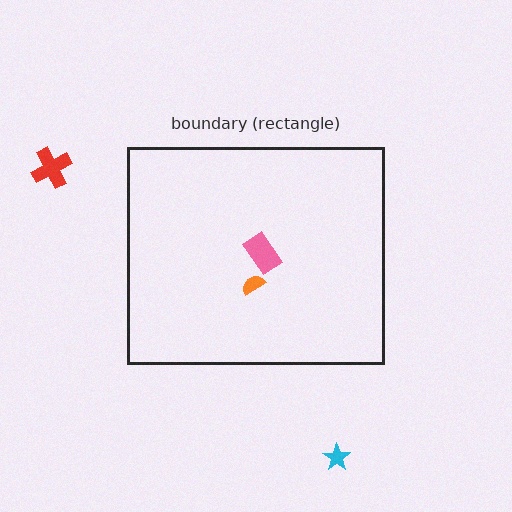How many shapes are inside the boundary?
2 inside, 2 outside.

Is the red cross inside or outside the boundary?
Outside.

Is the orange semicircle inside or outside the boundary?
Inside.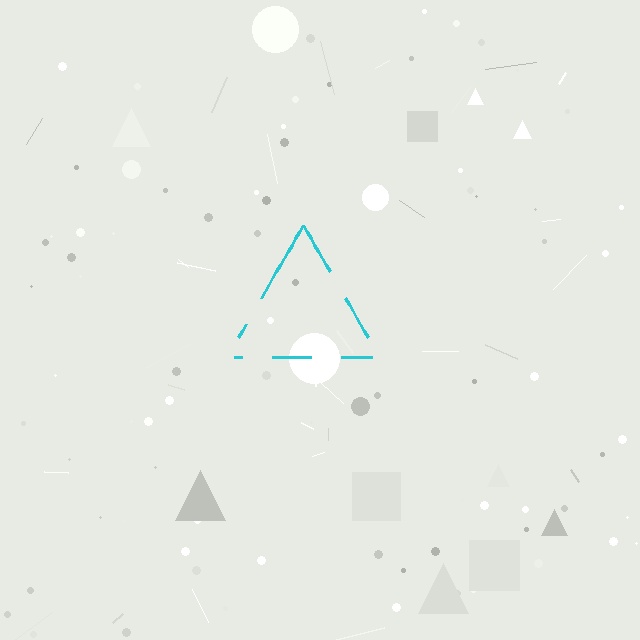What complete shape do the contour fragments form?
The contour fragments form a triangle.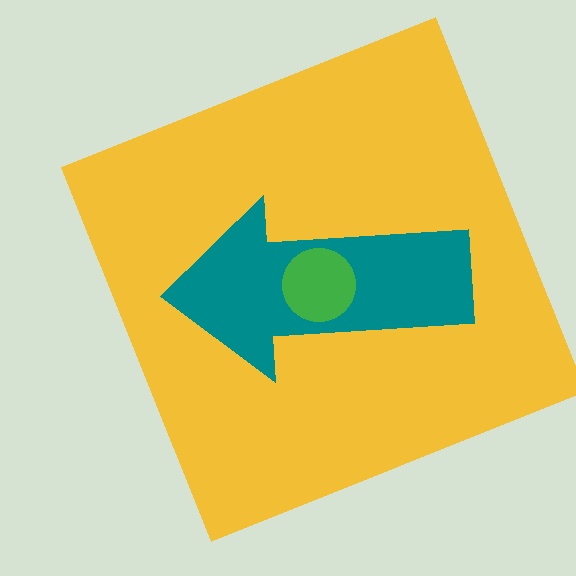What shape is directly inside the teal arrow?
The green circle.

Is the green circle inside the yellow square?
Yes.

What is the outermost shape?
The yellow square.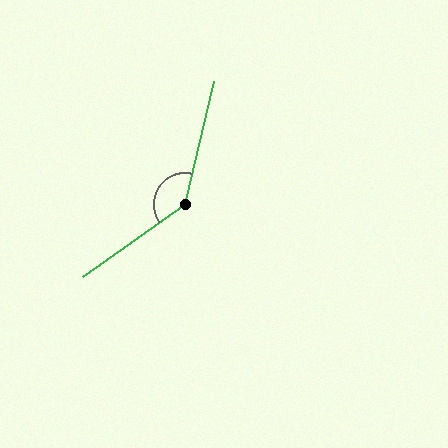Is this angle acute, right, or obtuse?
It is obtuse.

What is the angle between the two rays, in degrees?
Approximately 139 degrees.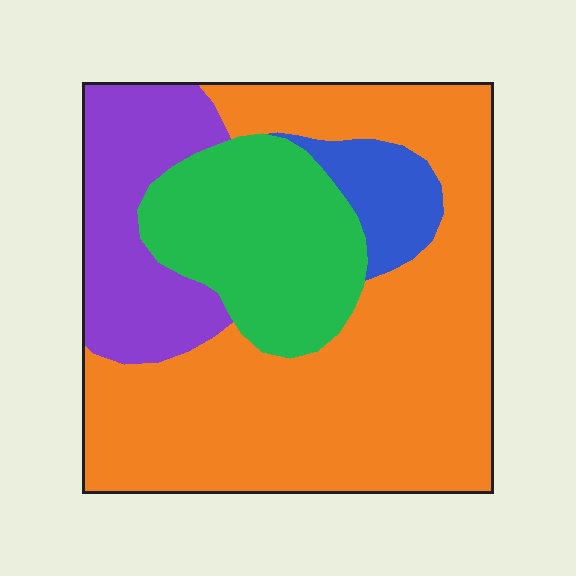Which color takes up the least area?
Blue, at roughly 5%.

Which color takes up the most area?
Orange, at roughly 55%.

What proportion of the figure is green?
Green covers around 20% of the figure.